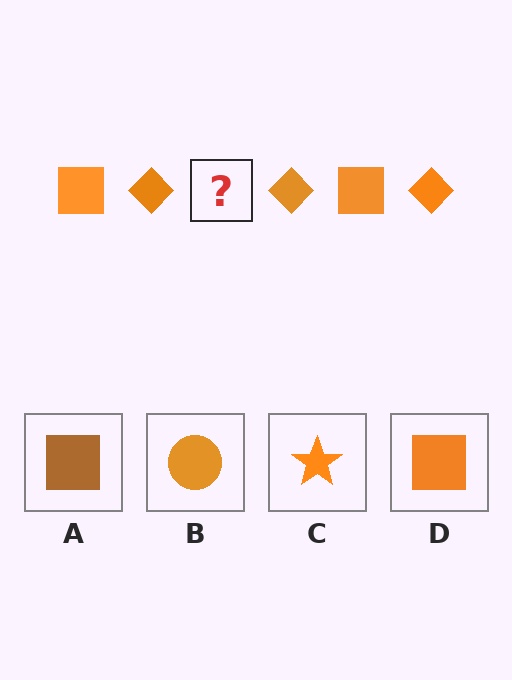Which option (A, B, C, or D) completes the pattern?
D.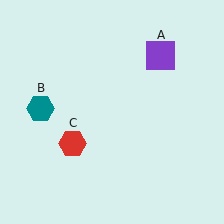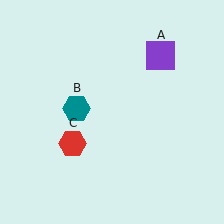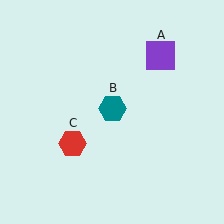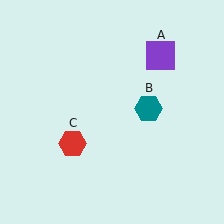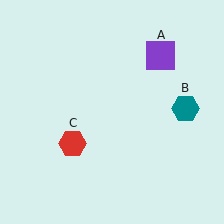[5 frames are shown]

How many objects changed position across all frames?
1 object changed position: teal hexagon (object B).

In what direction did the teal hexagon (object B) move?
The teal hexagon (object B) moved right.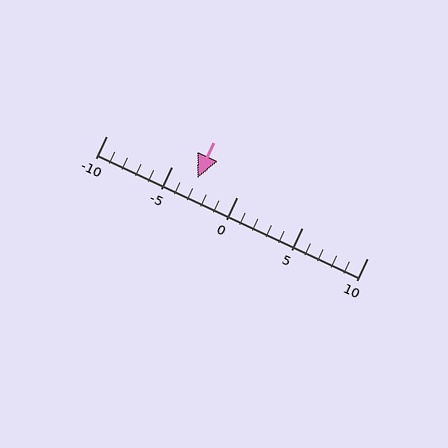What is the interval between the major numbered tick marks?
The major tick marks are spaced 5 units apart.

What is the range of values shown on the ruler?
The ruler shows values from -10 to 10.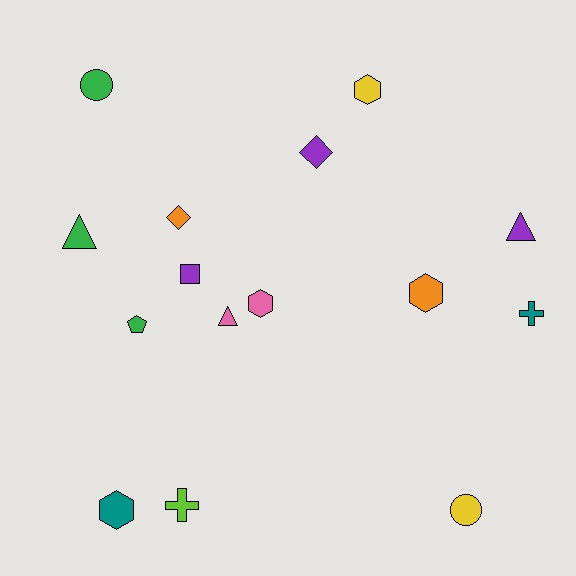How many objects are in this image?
There are 15 objects.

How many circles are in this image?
There are 2 circles.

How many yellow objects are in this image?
There are 2 yellow objects.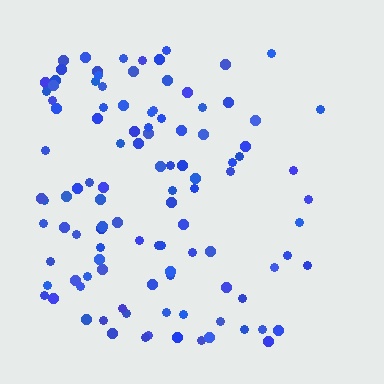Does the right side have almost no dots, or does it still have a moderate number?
Still a moderate number, just noticeably fewer than the left.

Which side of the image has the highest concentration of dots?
The left.